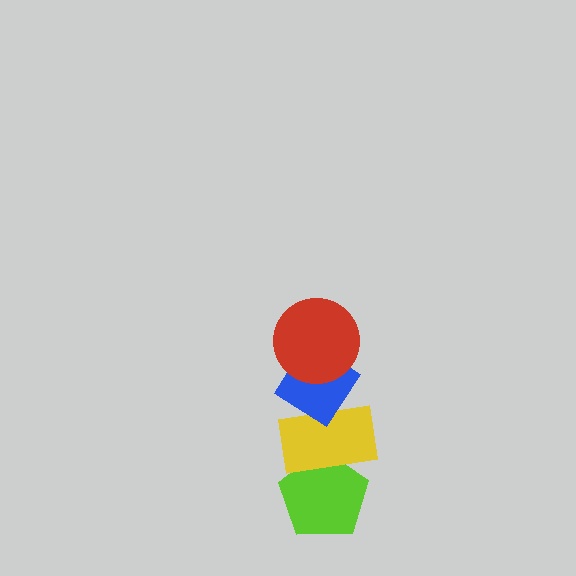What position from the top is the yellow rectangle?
The yellow rectangle is 3rd from the top.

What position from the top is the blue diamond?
The blue diamond is 2nd from the top.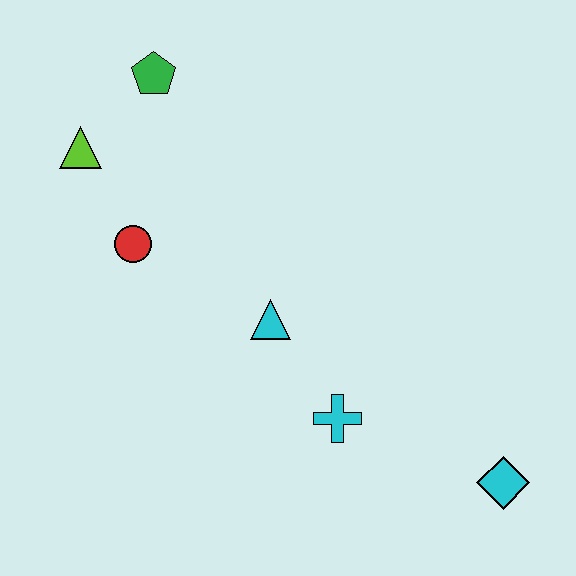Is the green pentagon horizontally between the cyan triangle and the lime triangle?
Yes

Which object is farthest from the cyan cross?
The green pentagon is farthest from the cyan cross.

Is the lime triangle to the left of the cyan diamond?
Yes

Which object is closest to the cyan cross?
The cyan triangle is closest to the cyan cross.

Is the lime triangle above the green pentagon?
No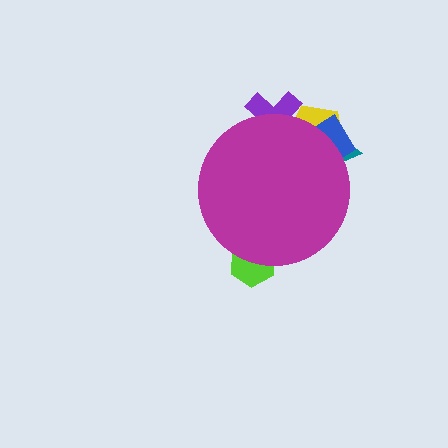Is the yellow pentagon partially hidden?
Yes, the yellow pentagon is partially hidden behind the magenta circle.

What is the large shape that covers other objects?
A magenta circle.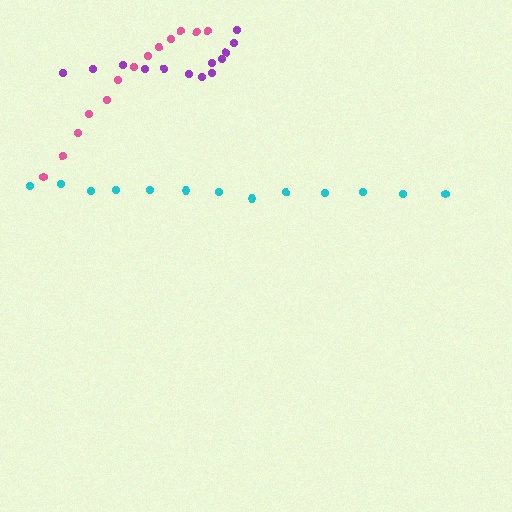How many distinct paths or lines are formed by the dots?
There are 3 distinct paths.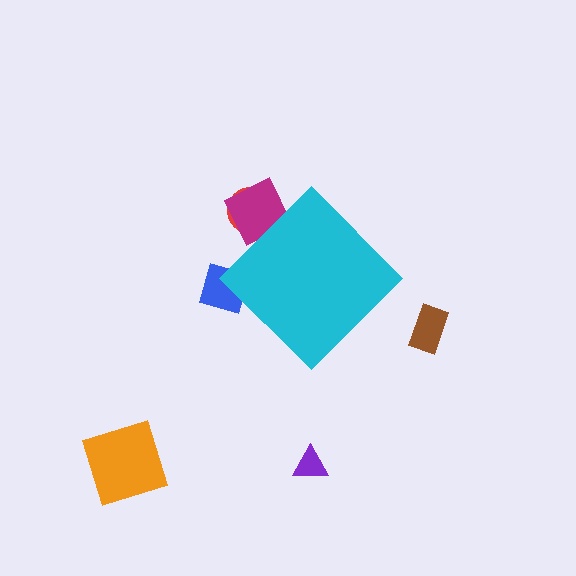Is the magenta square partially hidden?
Yes, the magenta square is partially hidden behind the cyan diamond.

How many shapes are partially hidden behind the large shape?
3 shapes are partially hidden.